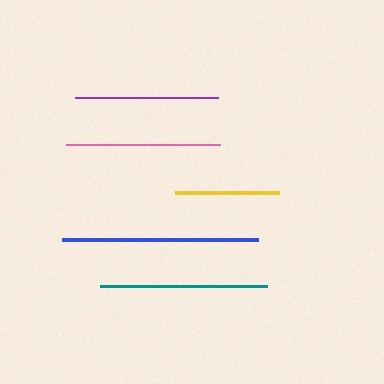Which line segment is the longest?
The blue line is the longest at approximately 196 pixels.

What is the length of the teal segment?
The teal segment is approximately 167 pixels long.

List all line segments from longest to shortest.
From longest to shortest: blue, teal, pink, purple, yellow.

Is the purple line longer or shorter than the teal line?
The teal line is longer than the purple line.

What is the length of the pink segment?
The pink segment is approximately 153 pixels long.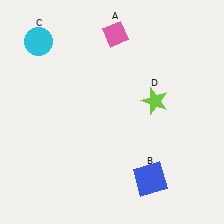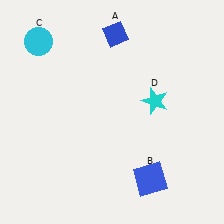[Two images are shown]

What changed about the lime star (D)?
In Image 1, D is lime. In Image 2, it changed to cyan.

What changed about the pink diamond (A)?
In Image 1, A is pink. In Image 2, it changed to blue.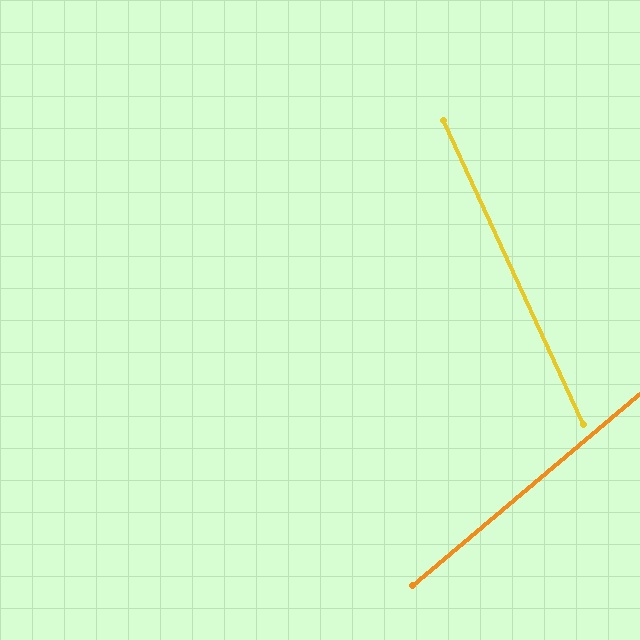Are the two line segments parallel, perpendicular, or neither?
Neither parallel nor perpendicular — they differ by about 75°.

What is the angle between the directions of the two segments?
Approximately 75 degrees.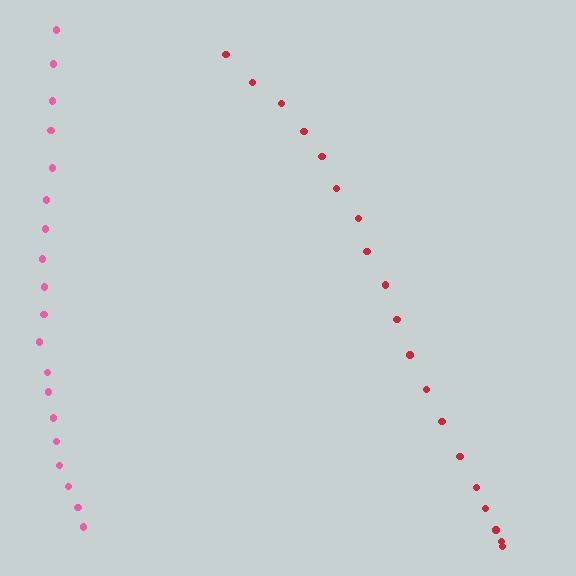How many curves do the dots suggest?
There are 2 distinct paths.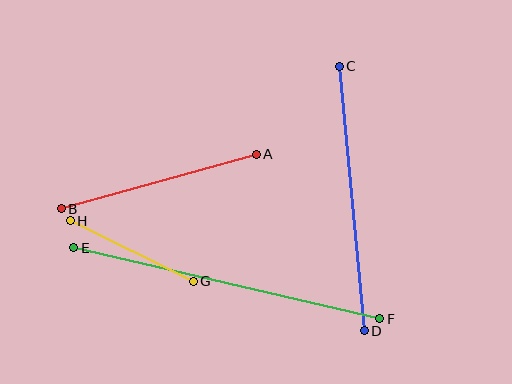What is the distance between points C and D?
The distance is approximately 266 pixels.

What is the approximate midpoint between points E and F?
The midpoint is at approximately (227, 283) pixels.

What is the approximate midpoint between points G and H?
The midpoint is at approximately (132, 251) pixels.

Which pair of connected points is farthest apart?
Points E and F are farthest apart.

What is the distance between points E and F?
The distance is approximately 314 pixels.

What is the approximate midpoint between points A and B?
The midpoint is at approximately (159, 181) pixels.